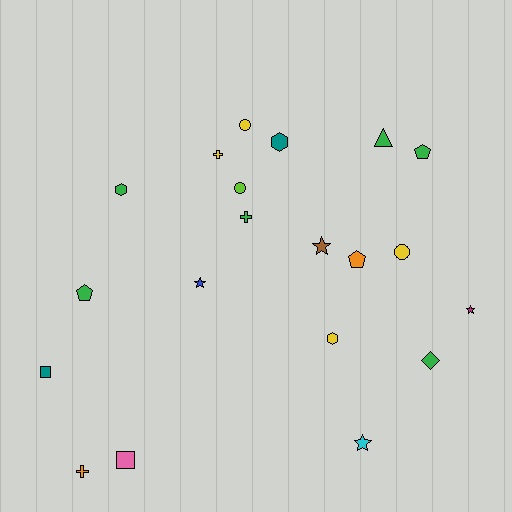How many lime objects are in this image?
There is 1 lime object.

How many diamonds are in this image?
There is 1 diamond.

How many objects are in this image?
There are 20 objects.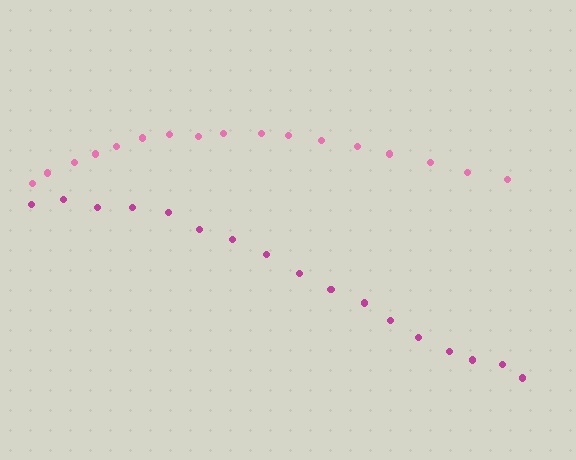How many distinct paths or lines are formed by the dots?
There are 2 distinct paths.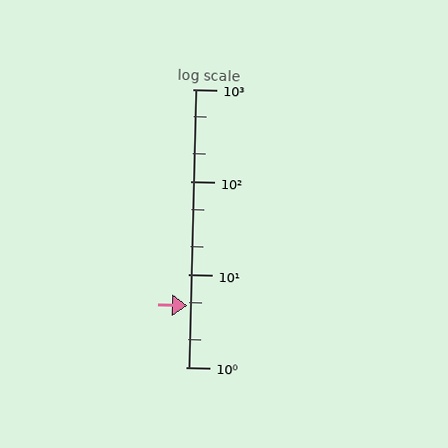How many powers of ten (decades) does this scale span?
The scale spans 3 decades, from 1 to 1000.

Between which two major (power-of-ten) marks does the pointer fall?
The pointer is between 1 and 10.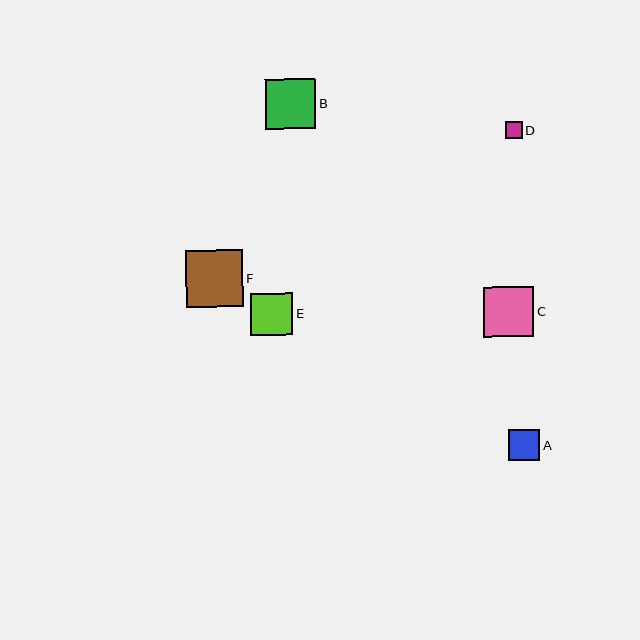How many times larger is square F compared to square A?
Square F is approximately 1.8 times the size of square A.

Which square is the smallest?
Square D is the smallest with a size of approximately 17 pixels.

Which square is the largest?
Square F is the largest with a size of approximately 57 pixels.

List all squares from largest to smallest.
From largest to smallest: F, C, B, E, A, D.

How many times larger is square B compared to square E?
Square B is approximately 1.2 times the size of square E.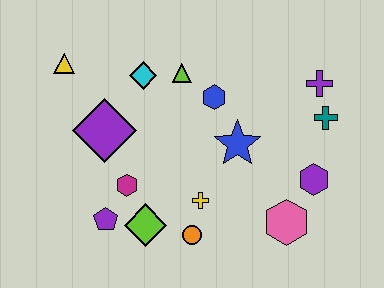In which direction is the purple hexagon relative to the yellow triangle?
The purple hexagon is to the right of the yellow triangle.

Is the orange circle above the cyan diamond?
No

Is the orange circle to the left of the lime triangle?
No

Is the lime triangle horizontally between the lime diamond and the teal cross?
Yes